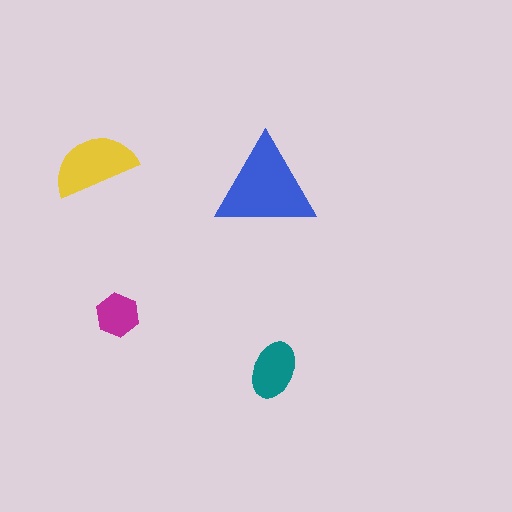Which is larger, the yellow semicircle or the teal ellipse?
The yellow semicircle.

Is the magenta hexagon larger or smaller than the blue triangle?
Smaller.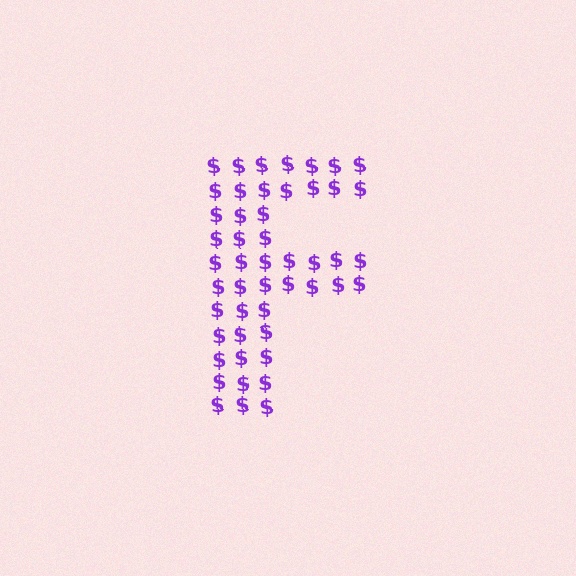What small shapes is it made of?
It is made of small dollar signs.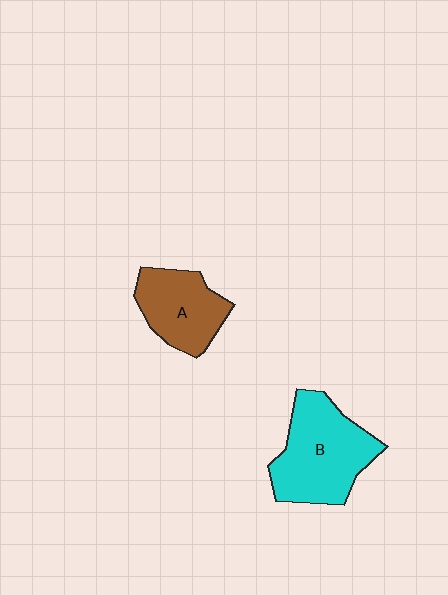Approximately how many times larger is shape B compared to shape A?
Approximately 1.4 times.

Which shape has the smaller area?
Shape A (brown).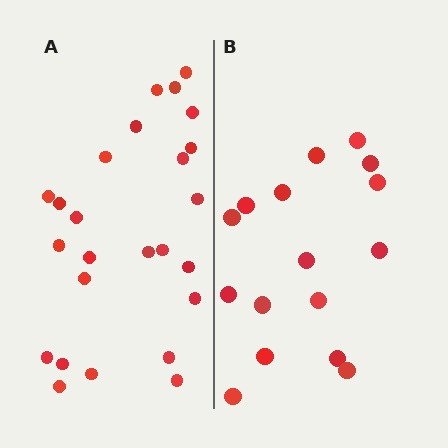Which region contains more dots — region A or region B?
Region A (the left region) has more dots.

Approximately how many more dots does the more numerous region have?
Region A has roughly 8 or so more dots than region B.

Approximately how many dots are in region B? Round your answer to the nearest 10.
About 20 dots. (The exact count is 16, which rounds to 20.)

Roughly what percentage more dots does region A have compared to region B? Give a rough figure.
About 55% more.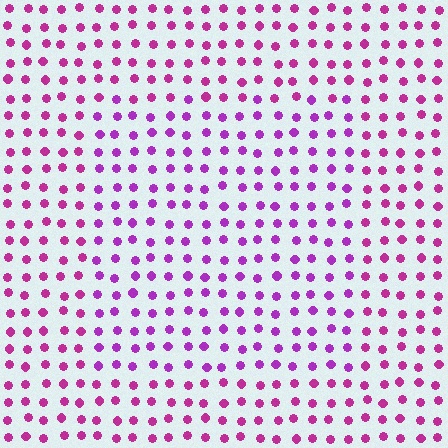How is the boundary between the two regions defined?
The boundary is defined purely by a slight shift in hue (about 25 degrees). Spacing, size, and orientation are identical on both sides.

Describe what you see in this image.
The image is filled with small magenta elements in a uniform arrangement. A rectangle-shaped region is visible where the elements are tinted to a slightly different hue, forming a subtle color boundary.